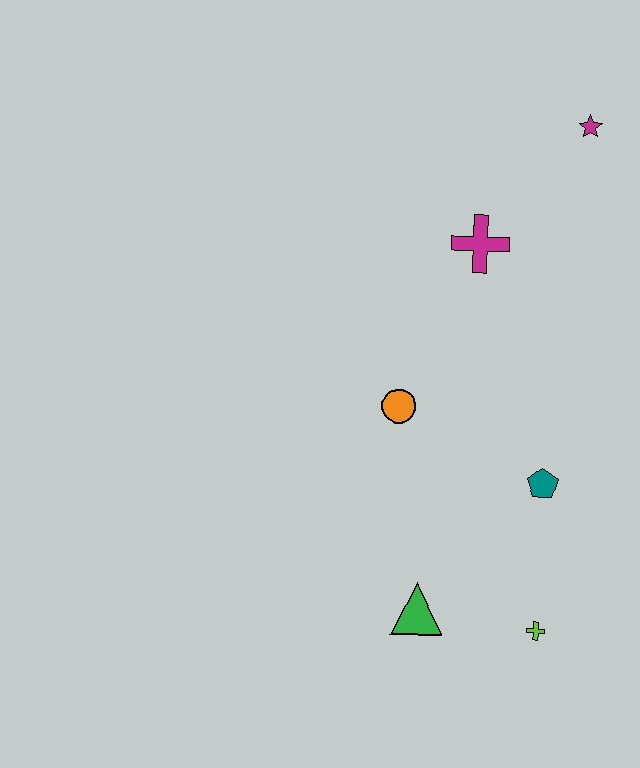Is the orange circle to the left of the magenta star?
Yes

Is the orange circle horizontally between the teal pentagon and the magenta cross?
No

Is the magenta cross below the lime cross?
No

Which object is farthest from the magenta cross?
The lime cross is farthest from the magenta cross.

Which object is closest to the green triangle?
The lime cross is closest to the green triangle.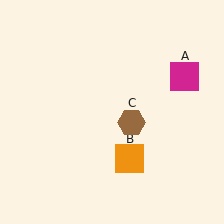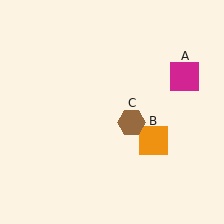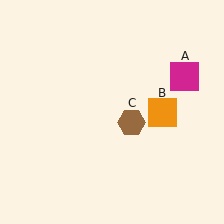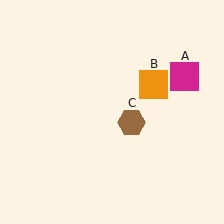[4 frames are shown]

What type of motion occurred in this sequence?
The orange square (object B) rotated counterclockwise around the center of the scene.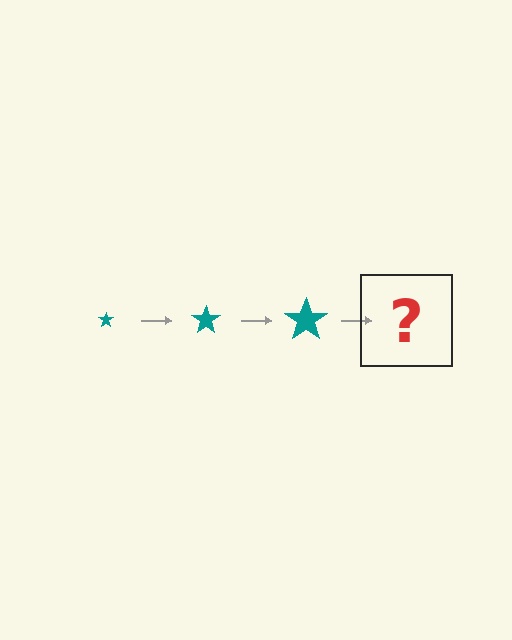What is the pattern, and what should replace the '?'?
The pattern is that the star gets progressively larger each step. The '?' should be a teal star, larger than the previous one.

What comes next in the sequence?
The next element should be a teal star, larger than the previous one.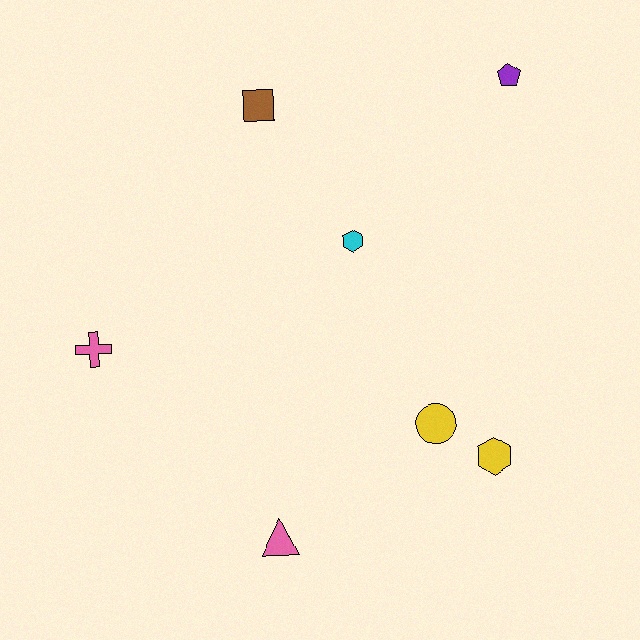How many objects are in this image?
There are 7 objects.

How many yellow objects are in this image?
There are 2 yellow objects.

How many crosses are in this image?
There is 1 cross.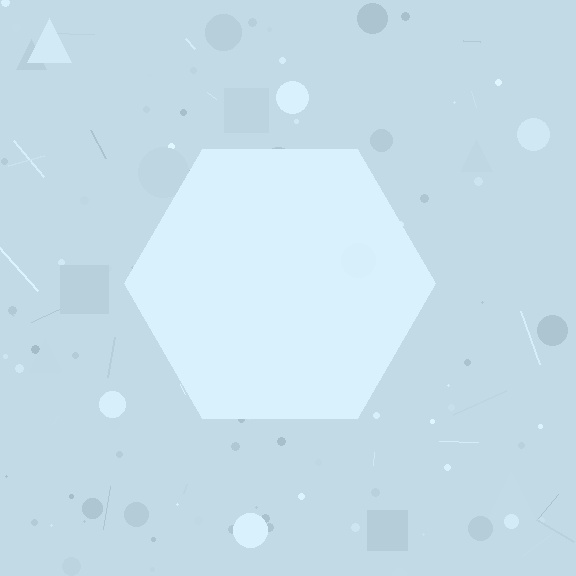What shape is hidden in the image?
A hexagon is hidden in the image.